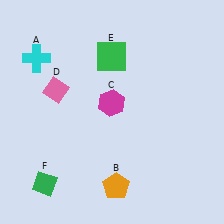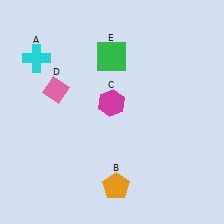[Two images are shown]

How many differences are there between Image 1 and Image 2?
There is 1 difference between the two images.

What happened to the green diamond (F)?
The green diamond (F) was removed in Image 2. It was in the bottom-left area of Image 1.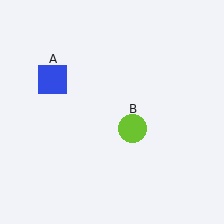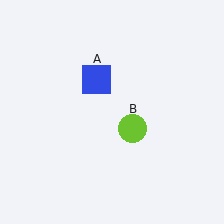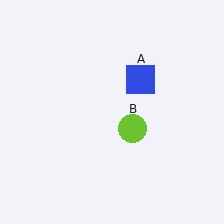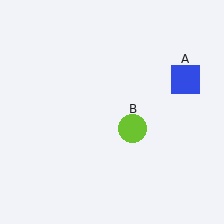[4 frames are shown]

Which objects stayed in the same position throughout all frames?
Lime circle (object B) remained stationary.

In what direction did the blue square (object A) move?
The blue square (object A) moved right.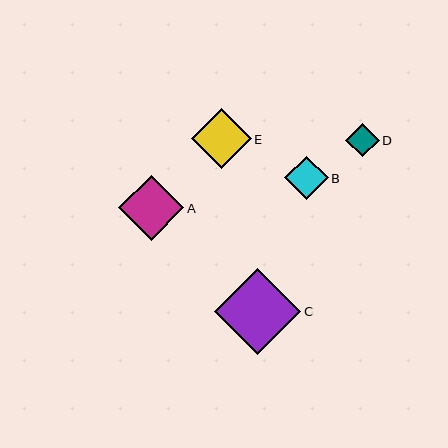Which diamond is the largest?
Diamond C is the largest with a size of approximately 86 pixels.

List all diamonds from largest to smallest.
From largest to smallest: C, A, E, B, D.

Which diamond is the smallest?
Diamond D is the smallest with a size of approximately 33 pixels.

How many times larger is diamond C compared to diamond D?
Diamond C is approximately 2.6 times the size of diamond D.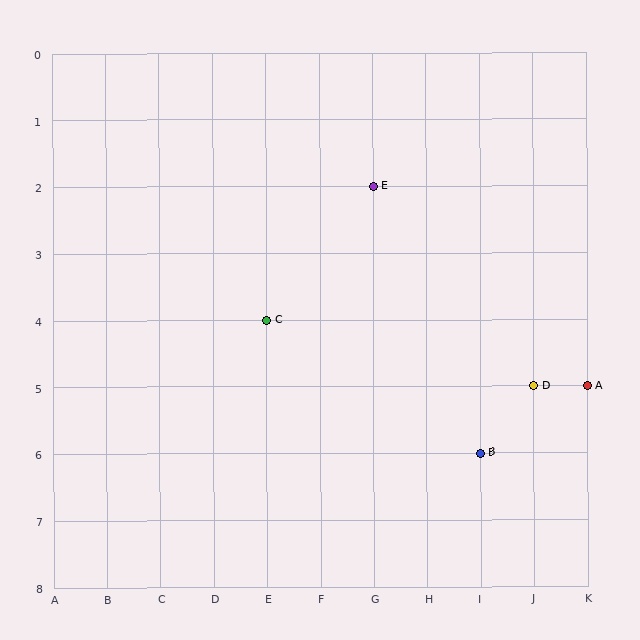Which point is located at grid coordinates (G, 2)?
Point E is at (G, 2).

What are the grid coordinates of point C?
Point C is at grid coordinates (E, 4).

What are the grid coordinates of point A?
Point A is at grid coordinates (K, 5).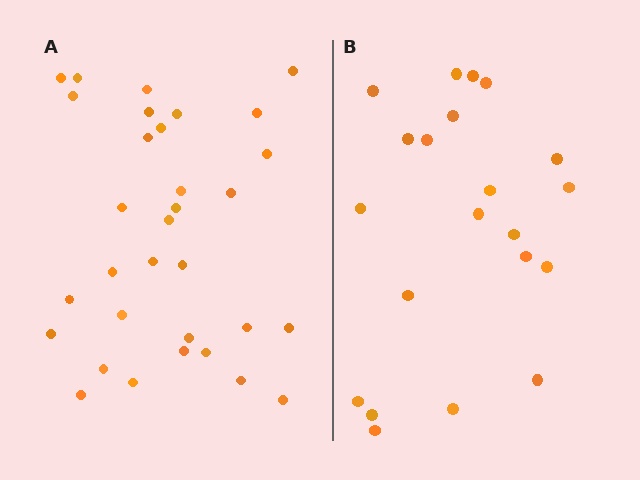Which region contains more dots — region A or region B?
Region A (the left region) has more dots.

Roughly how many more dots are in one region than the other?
Region A has roughly 12 or so more dots than region B.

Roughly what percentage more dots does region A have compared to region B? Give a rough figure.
About 50% more.